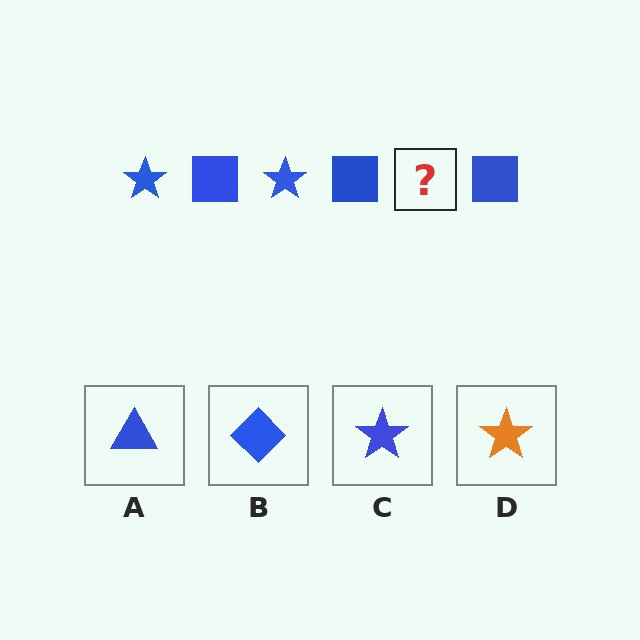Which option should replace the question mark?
Option C.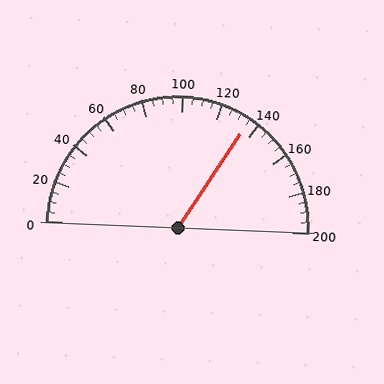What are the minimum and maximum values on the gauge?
The gauge ranges from 0 to 200.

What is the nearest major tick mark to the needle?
The nearest major tick mark is 140.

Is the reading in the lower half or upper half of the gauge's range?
The reading is in the upper half of the range (0 to 200).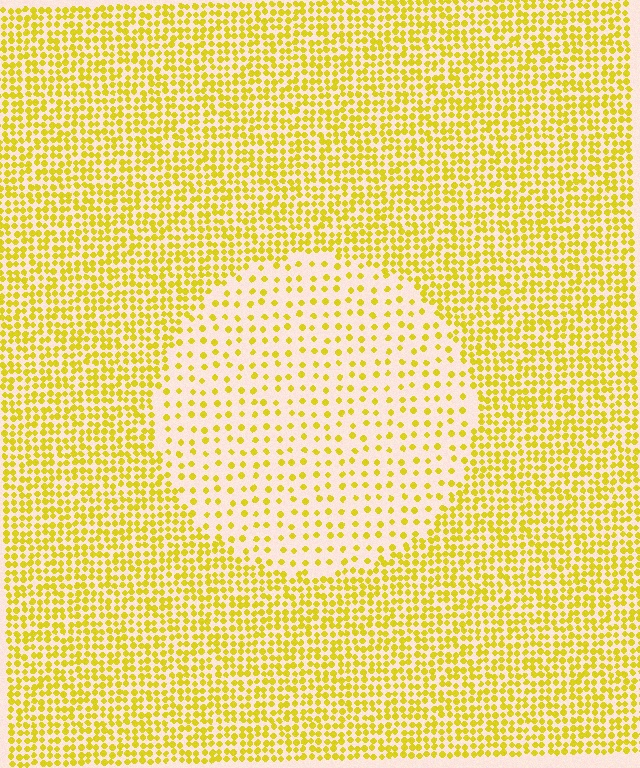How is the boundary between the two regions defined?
The boundary is defined by a change in element density (approximately 2.6x ratio). All elements are the same color, size, and shape.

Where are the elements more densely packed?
The elements are more densely packed outside the circle boundary.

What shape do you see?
I see a circle.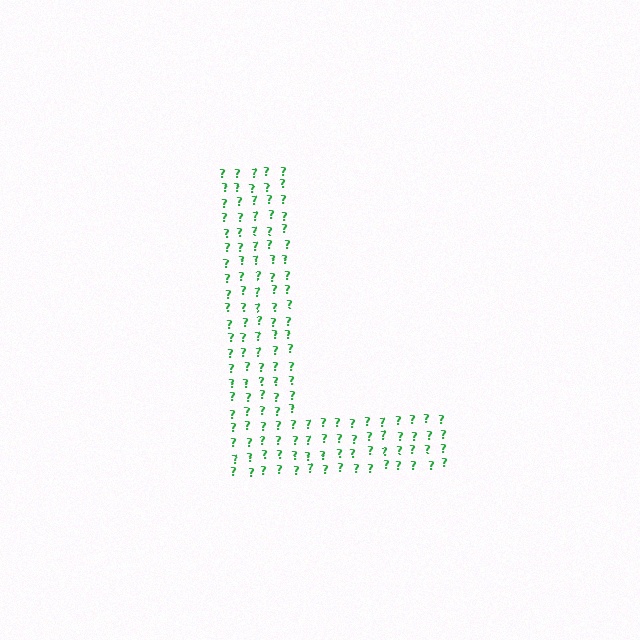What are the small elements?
The small elements are question marks.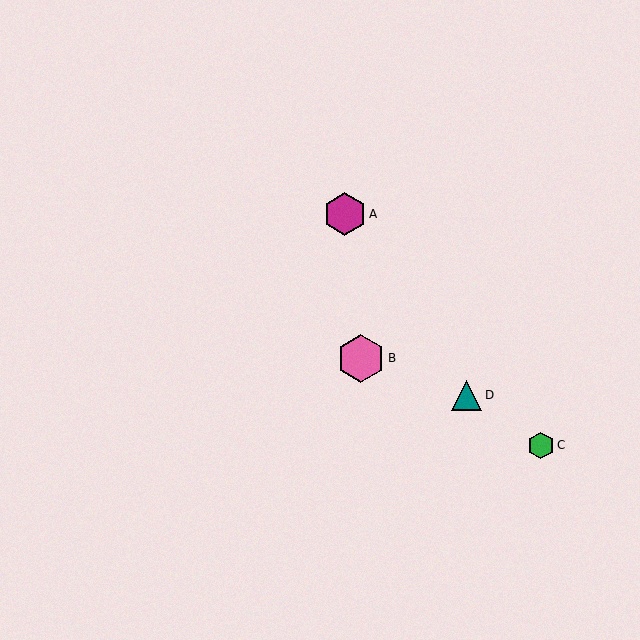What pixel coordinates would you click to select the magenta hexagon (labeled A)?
Click at (345, 214) to select the magenta hexagon A.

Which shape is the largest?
The pink hexagon (labeled B) is the largest.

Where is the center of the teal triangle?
The center of the teal triangle is at (467, 395).